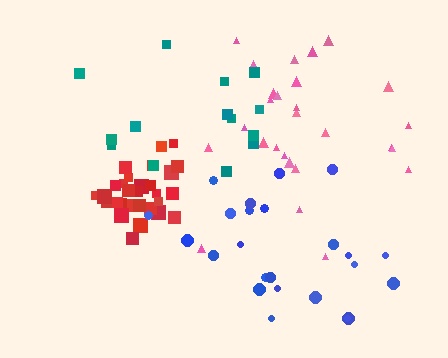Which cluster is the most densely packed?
Red.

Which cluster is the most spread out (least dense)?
Blue.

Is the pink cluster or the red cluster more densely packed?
Red.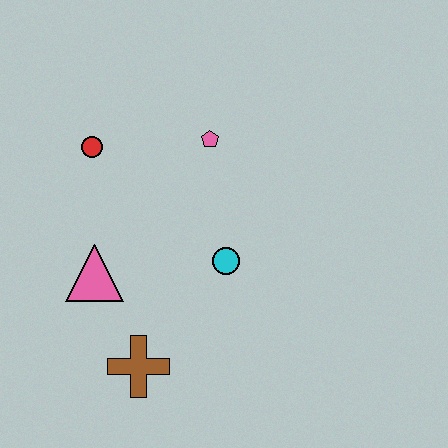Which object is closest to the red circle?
The pink pentagon is closest to the red circle.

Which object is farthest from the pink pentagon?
The brown cross is farthest from the pink pentagon.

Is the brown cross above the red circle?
No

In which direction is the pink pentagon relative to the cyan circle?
The pink pentagon is above the cyan circle.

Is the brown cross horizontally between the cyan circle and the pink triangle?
Yes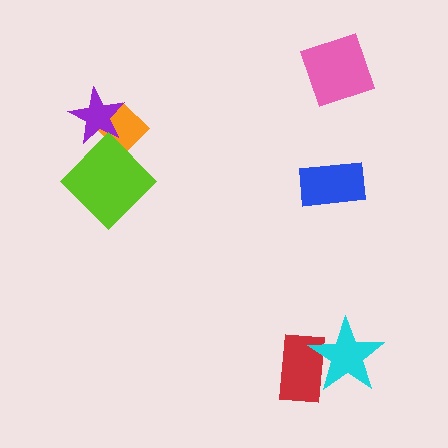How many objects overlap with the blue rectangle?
0 objects overlap with the blue rectangle.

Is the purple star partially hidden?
Yes, it is partially covered by another shape.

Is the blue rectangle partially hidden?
No, no other shape covers it.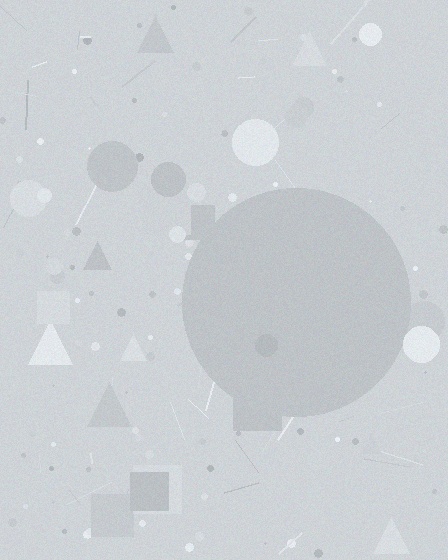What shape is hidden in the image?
A circle is hidden in the image.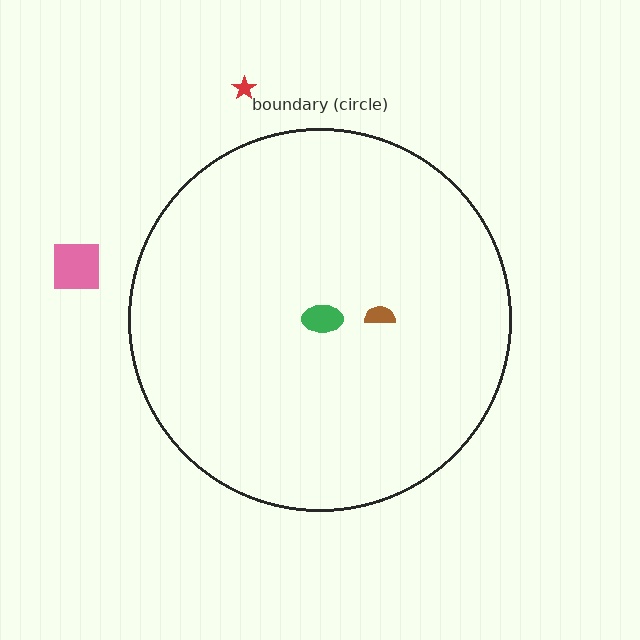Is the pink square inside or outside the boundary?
Outside.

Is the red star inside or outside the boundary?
Outside.